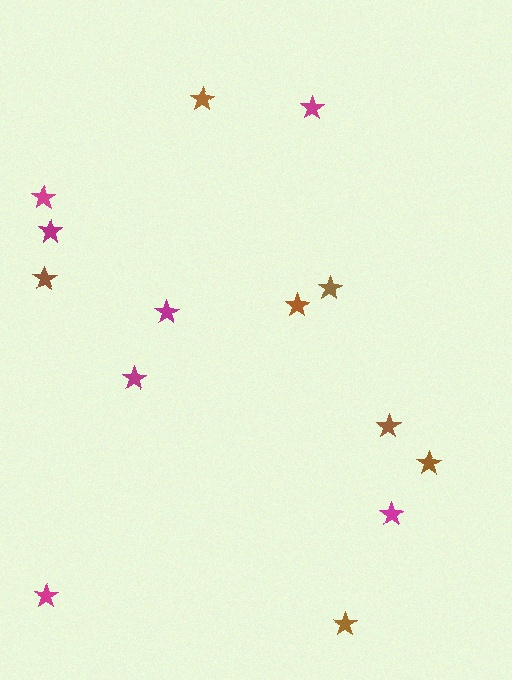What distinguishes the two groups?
There are 2 groups: one group of brown stars (7) and one group of magenta stars (7).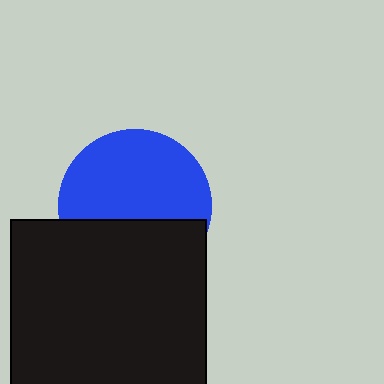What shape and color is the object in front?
The object in front is a black square.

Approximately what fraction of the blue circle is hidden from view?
Roughly 39% of the blue circle is hidden behind the black square.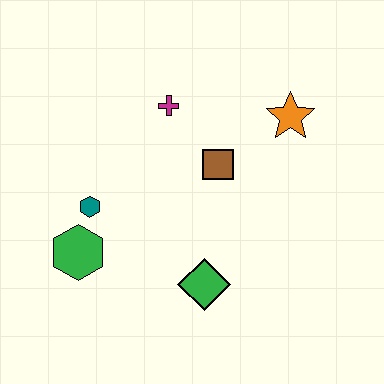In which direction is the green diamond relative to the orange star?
The green diamond is below the orange star.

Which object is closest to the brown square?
The magenta cross is closest to the brown square.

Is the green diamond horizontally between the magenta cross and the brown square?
Yes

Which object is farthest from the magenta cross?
The green diamond is farthest from the magenta cross.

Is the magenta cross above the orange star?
Yes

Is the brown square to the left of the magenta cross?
No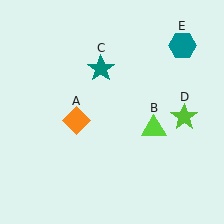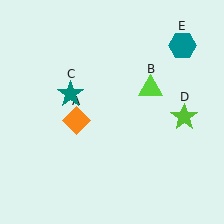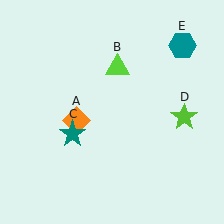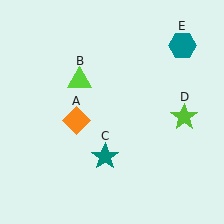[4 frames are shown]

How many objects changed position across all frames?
2 objects changed position: lime triangle (object B), teal star (object C).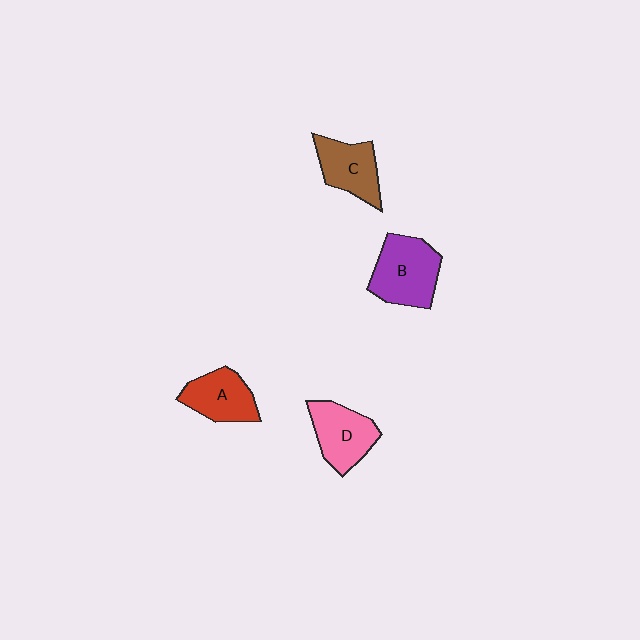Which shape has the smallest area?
Shape A (red).